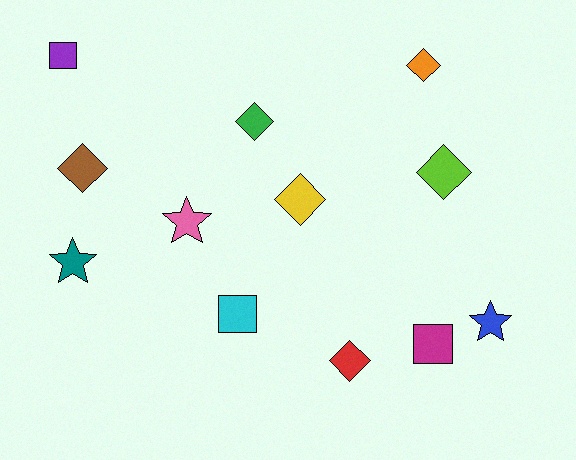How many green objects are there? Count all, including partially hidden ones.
There is 1 green object.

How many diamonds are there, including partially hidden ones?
There are 6 diamonds.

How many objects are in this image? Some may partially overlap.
There are 12 objects.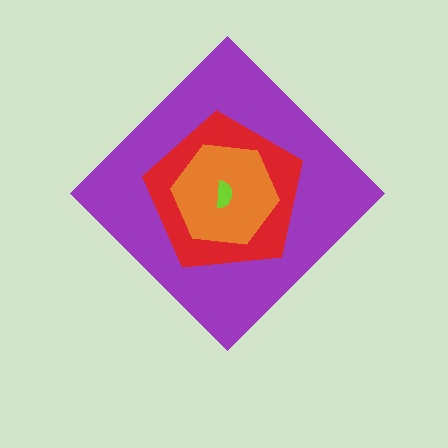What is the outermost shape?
The purple diamond.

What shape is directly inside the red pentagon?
The orange hexagon.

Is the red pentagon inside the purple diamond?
Yes.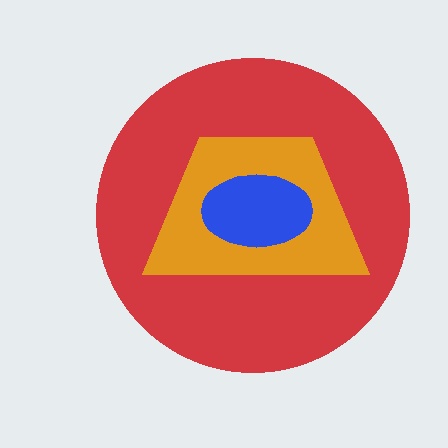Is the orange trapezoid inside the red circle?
Yes.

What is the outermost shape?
The red circle.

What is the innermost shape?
The blue ellipse.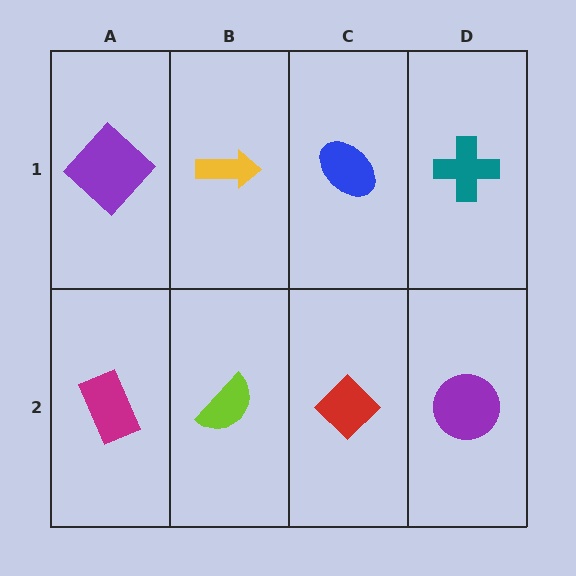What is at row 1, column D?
A teal cross.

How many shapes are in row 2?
4 shapes.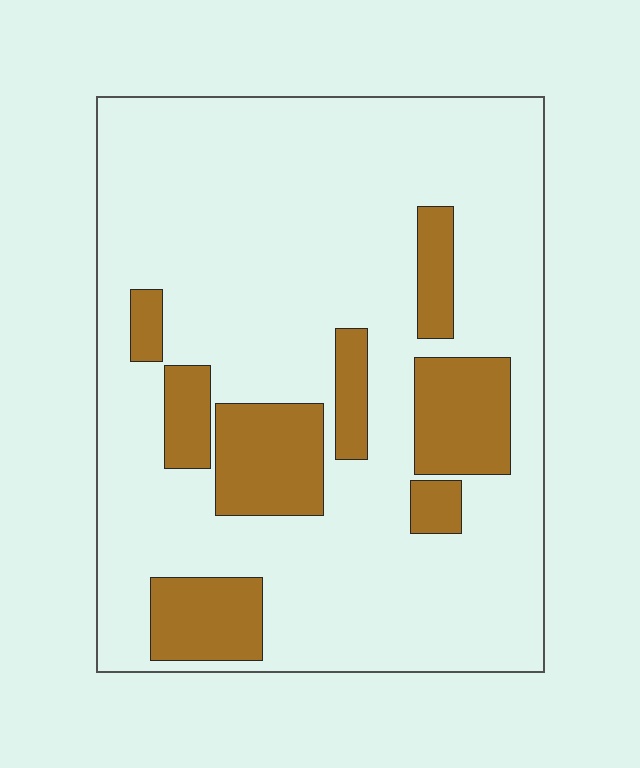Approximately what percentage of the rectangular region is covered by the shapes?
Approximately 20%.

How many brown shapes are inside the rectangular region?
8.